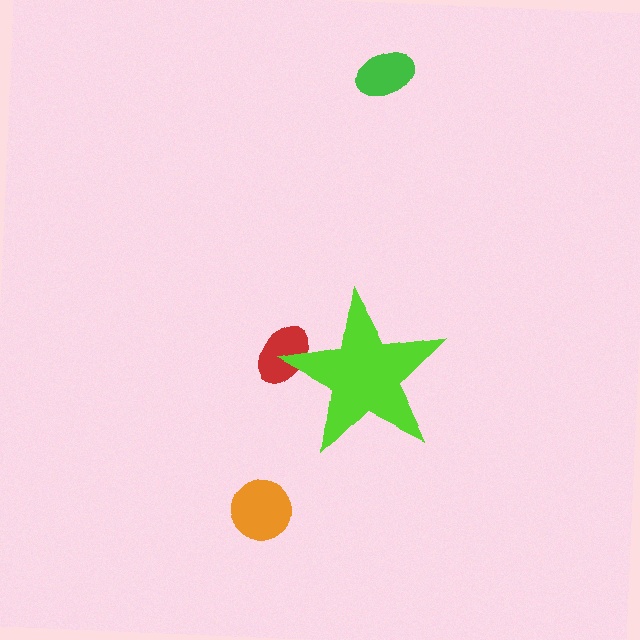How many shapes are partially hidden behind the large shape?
1 shape is partially hidden.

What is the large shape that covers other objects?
A lime star.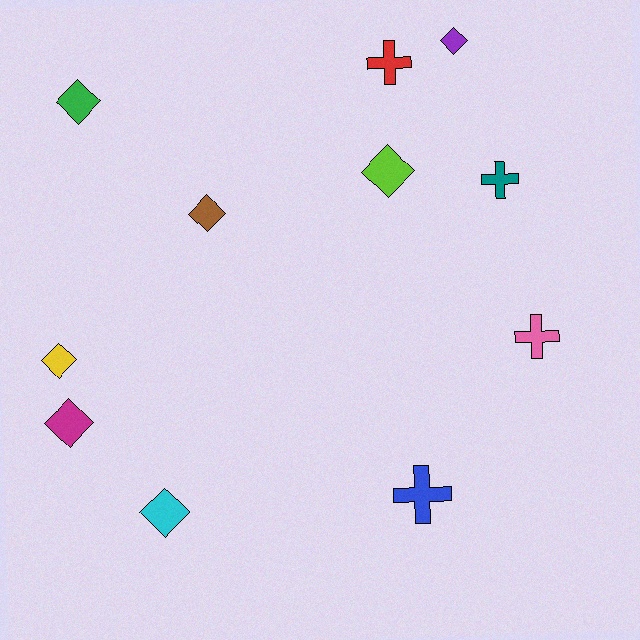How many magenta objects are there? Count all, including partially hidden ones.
There is 1 magenta object.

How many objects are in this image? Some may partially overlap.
There are 11 objects.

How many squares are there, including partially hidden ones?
There are no squares.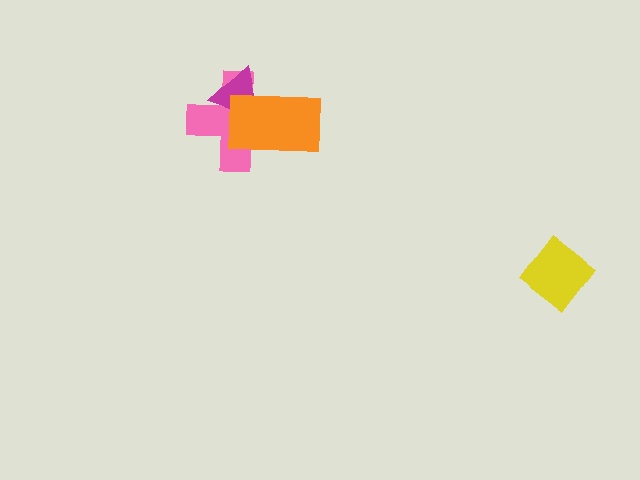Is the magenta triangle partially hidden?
Yes, it is partially covered by another shape.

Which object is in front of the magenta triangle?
The orange rectangle is in front of the magenta triangle.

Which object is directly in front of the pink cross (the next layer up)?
The magenta triangle is directly in front of the pink cross.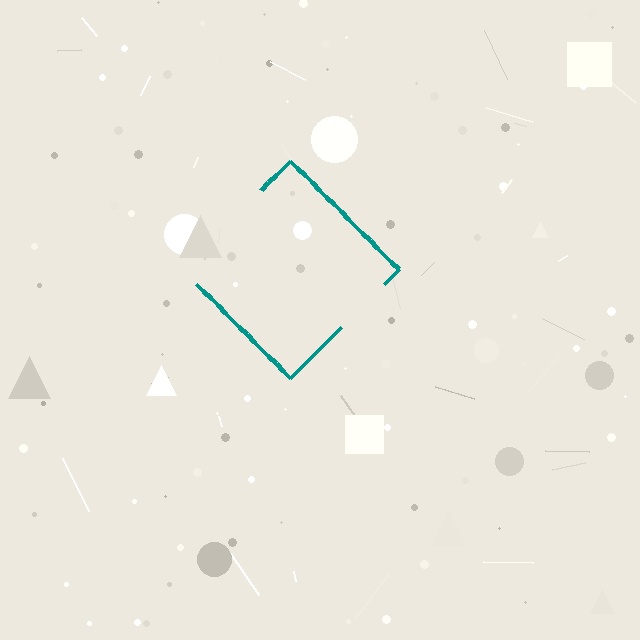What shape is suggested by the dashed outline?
The dashed outline suggests a diamond.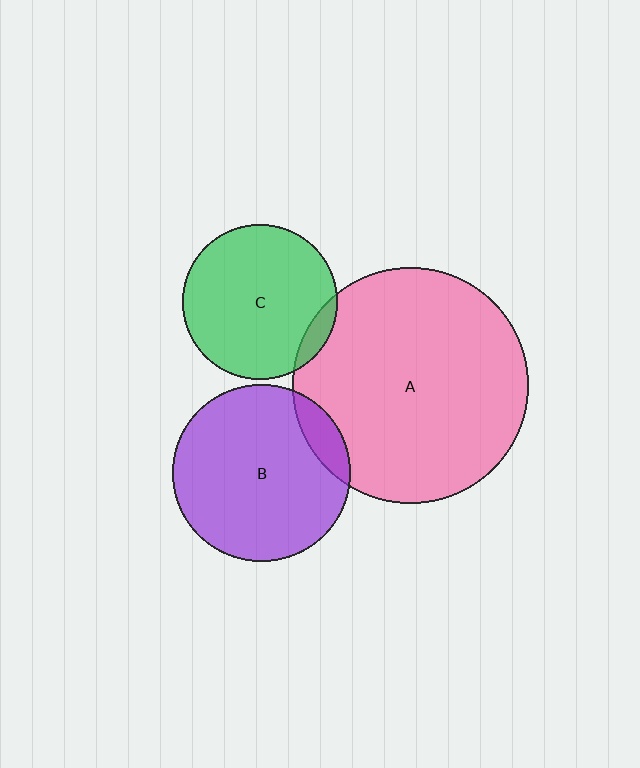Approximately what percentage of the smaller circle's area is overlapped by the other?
Approximately 10%.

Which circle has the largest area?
Circle A (pink).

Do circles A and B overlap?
Yes.